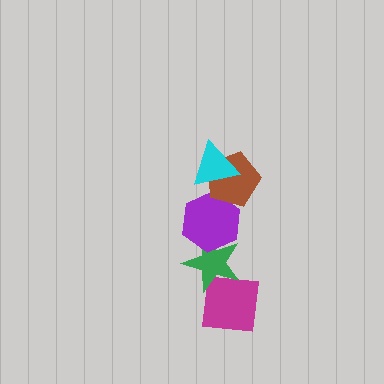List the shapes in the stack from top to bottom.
From top to bottom: the cyan triangle, the brown pentagon, the purple hexagon, the green star, the magenta square.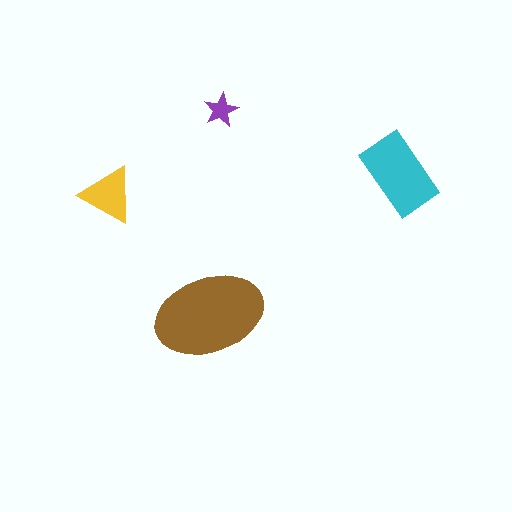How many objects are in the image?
There are 4 objects in the image.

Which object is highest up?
The purple star is topmost.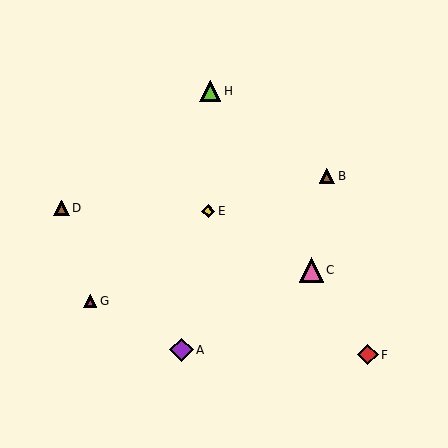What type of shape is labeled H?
Shape H is a lime triangle.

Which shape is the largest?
The pink triangle (labeled C) is the largest.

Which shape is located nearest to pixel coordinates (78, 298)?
The magenta triangle (labeled G) at (90, 301) is nearest to that location.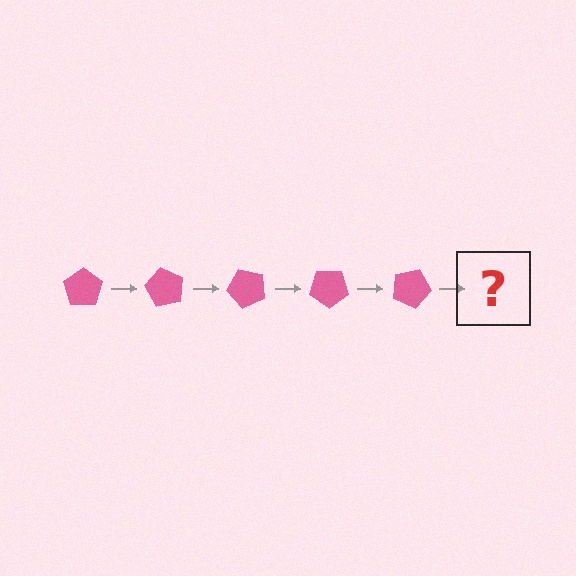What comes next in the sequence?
The next element should be a pink pentagon rotated 300 degrees.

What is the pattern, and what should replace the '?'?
The pattern is that the pentagon rotates 60 degrees each step. The '?' should be a pink pentagon rotated 300 degrees.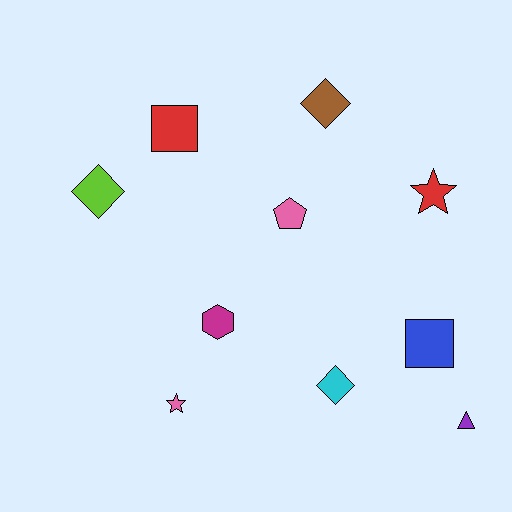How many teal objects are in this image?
There are no teal objects.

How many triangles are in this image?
There is 1 triangle.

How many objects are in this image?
There are 10 objects.